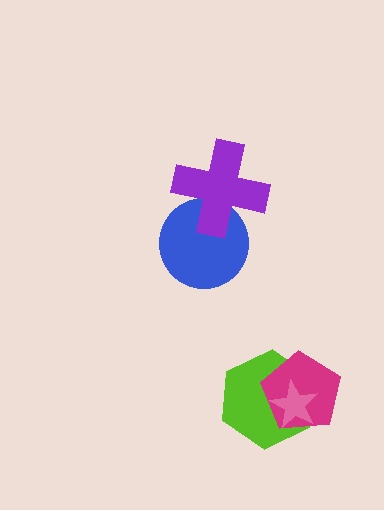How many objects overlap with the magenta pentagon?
2 objects overlap with the magenta pentagon.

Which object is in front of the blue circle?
The purple cross is in front of the blue circle.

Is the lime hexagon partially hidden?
Yes, it is partially covered by another shape.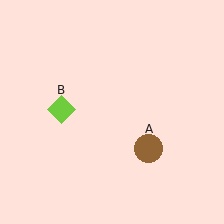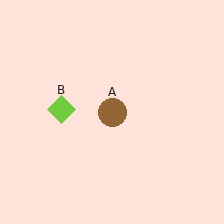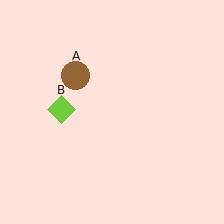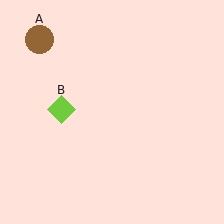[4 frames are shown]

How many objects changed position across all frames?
1 object changed position: brown circle (object A).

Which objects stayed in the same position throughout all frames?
Lime diamond (object B) remained stationary.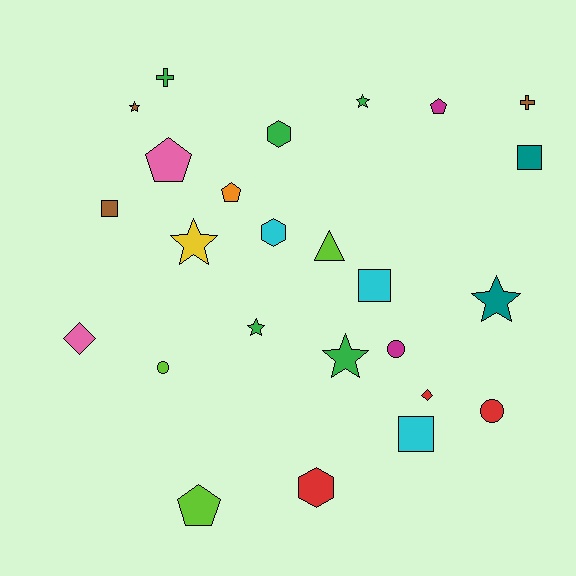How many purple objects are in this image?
There are no purple objects.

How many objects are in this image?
There are 25 objects.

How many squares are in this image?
There are 4 squares.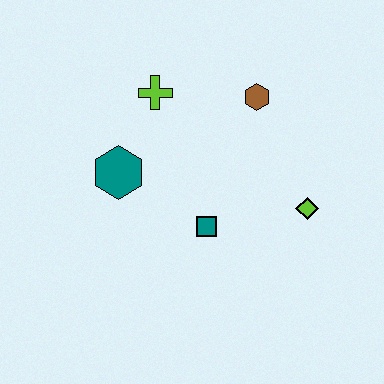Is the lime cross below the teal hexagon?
No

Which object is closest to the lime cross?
The teal hexagon is closest to the lime cross.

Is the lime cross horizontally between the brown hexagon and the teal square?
No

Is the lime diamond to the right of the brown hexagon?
Yes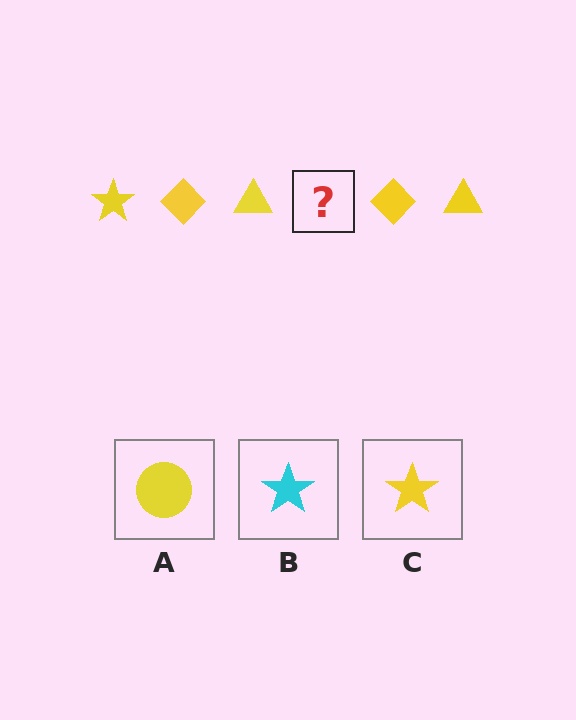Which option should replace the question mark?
Option C.